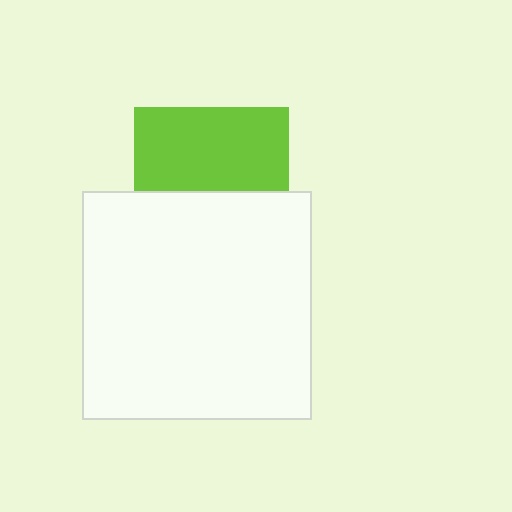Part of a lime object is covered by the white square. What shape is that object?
It is a square.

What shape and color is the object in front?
The object in front is a white square.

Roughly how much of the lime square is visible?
About half of it is visible (roughly 55%).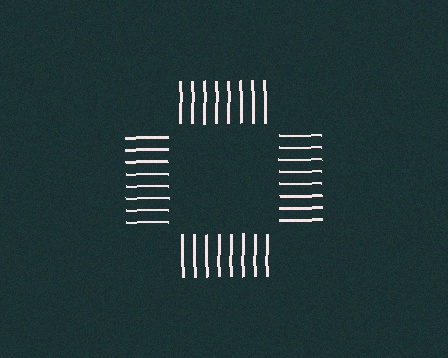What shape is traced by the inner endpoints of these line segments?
An illusory square — the line segments terminate on its edges but no continuous stroke is drawn.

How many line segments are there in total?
32 — 8 along each of the 4 edges.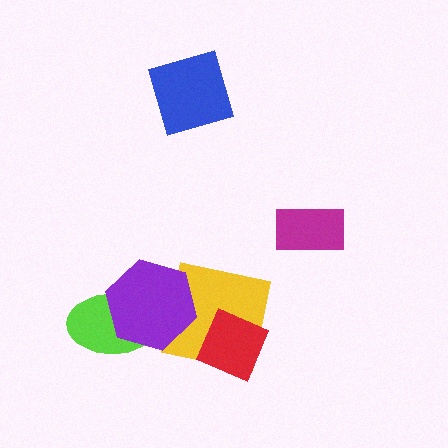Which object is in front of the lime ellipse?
The purple hexagon is in front of the lime ellipse.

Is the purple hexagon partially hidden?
No, no other shape covers it.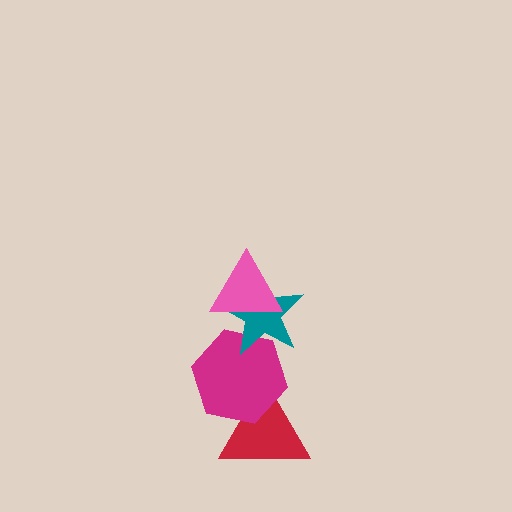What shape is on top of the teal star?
The pink triangle is on top of the teal star.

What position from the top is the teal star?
The teal star is 2nd from the top.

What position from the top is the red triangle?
The red triangle is 4th from the top.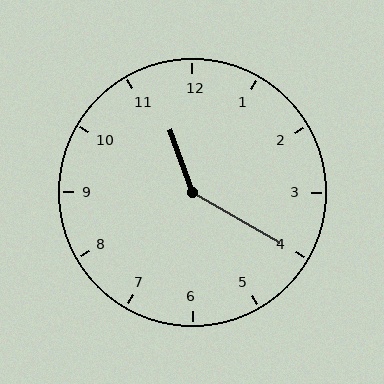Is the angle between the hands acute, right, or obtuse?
It is obtuse.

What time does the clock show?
11:20.